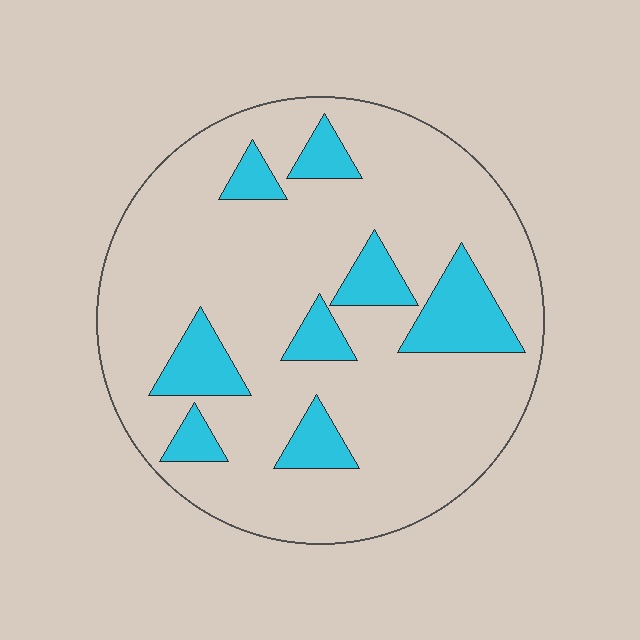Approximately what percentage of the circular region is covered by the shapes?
Approximately 20%.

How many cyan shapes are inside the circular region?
8.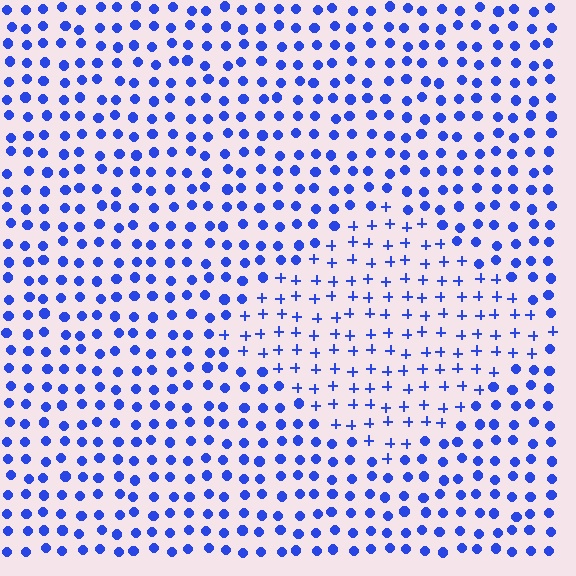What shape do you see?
I see a diamond.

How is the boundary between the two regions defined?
The boundary is defined by a change in element shape: plus signs inside vs. circles outside. All elements share the same color and spacing.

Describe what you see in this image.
The image is filled with small blue elements arranged in a uniform grid. A diamond-shaped region contains plus signs, while the surrounding area contains circles. The boundary is defined purely by the change in element shape.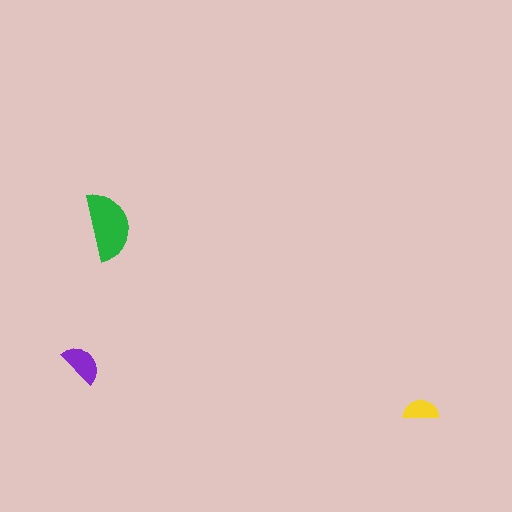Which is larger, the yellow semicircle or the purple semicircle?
The purple one.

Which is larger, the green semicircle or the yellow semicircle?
The green one.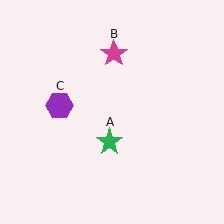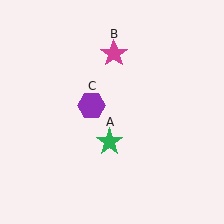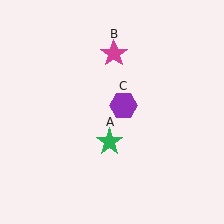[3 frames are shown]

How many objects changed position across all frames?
1 object changed position: purple hexagon (object C).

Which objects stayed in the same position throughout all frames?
Green star (object A) and magenta star (object B) remained stationary.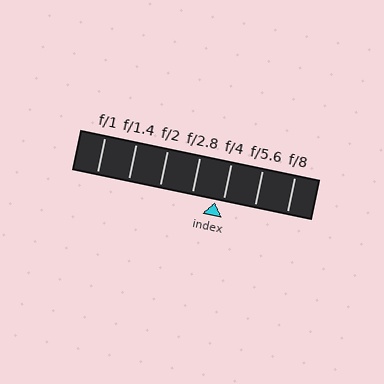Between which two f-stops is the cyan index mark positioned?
The index mark is between f/2.8 and f/4.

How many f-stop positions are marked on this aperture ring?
There are 7 f-stop positions marked.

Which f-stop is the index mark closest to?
The index mark is closest to f/4.